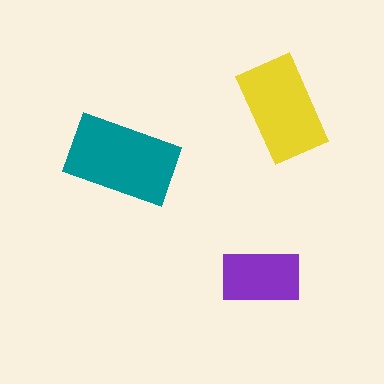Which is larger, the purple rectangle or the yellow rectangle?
The yellow one.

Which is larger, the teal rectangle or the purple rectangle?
The teal one.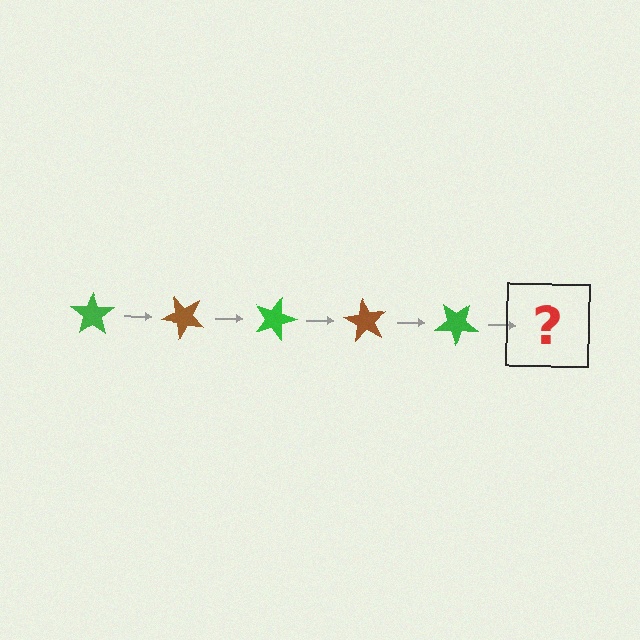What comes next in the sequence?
The next element should be a brown star, rotated 225 degrees from the start.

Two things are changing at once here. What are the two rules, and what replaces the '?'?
The two rules are that it rotates 45 degrees each step and the color cycles through green and brown. The '?' should be a brown star, rotated 225 degrees from the start.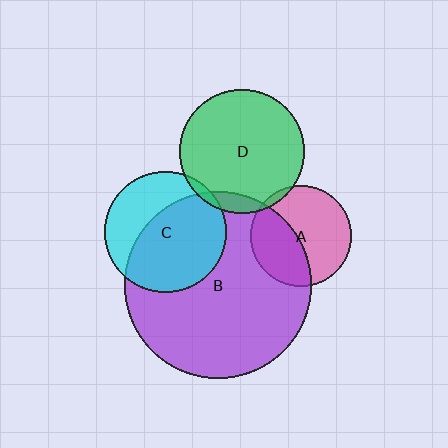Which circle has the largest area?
Circle B (purple).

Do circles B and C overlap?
Yes.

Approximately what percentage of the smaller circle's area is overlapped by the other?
Approximately 60%.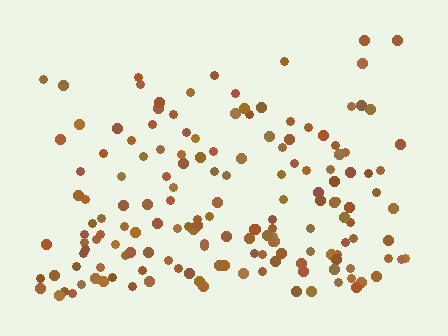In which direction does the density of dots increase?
From top to bottom, with the bottom side densest.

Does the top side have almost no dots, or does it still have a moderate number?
Still a moderate number, just noticeably fewer than the bottom.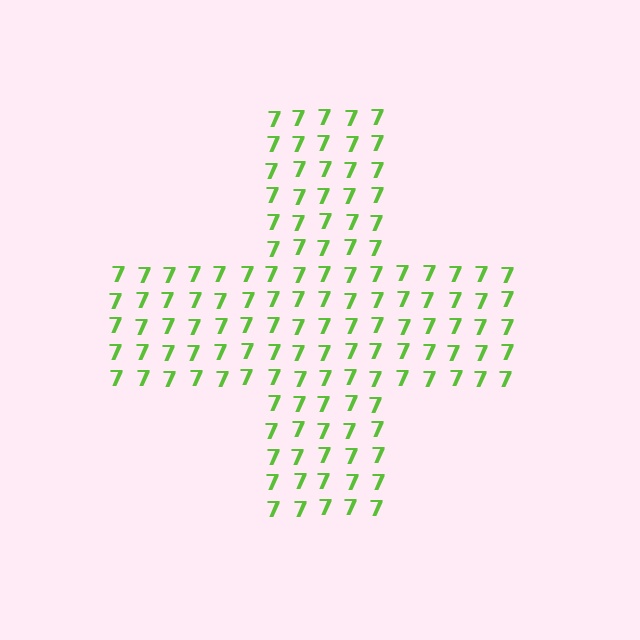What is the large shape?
The large shape is a cross.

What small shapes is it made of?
It is made of small digit 7's.